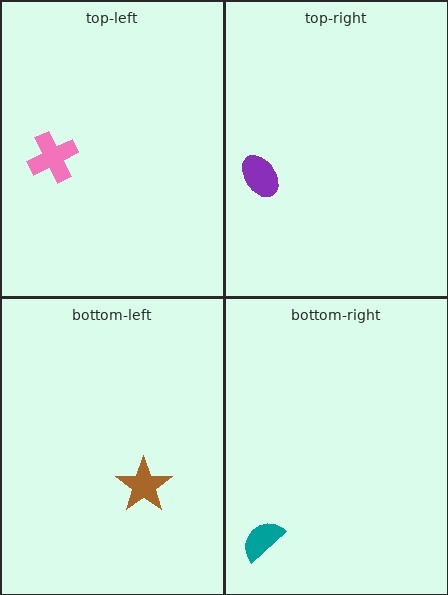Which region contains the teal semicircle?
The bottom-right region.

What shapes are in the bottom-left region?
The brown star.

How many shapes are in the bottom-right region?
1.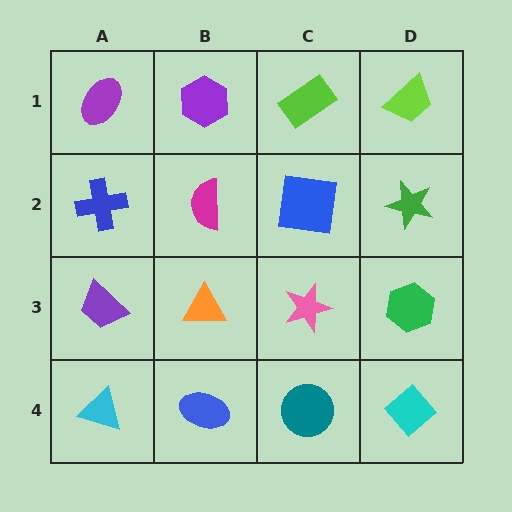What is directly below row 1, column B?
A magenta semicircle.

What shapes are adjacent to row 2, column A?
A purple ellipse (row 1, column A), a purple trapezoid (row 3, column A), a magenta semicircle (row 2, column B).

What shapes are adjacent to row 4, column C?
A pink star (row 3, column C), a blue ellipse (row 4, column B), a cyan diamond (row 4, column D).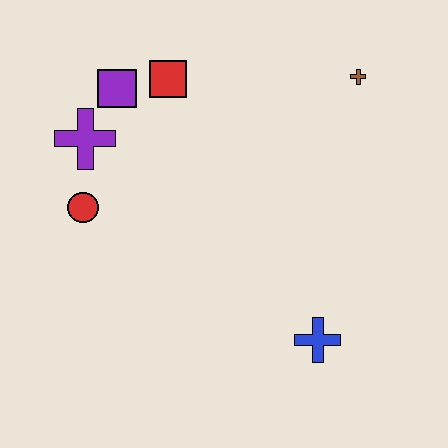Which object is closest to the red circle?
The purple cross is closest to the red circle.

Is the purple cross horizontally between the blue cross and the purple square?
No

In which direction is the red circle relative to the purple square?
The red circle is below the purple square.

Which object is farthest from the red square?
The blue cross is farthest from the red square.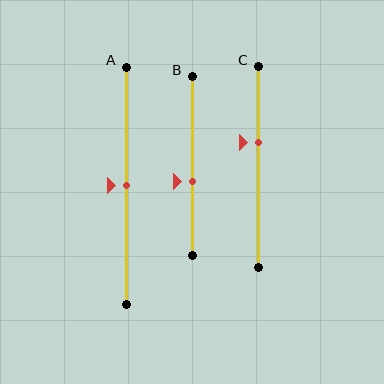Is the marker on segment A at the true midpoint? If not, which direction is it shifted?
Yes, the marker on segment A is at the true midpoint.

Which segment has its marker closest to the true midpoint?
Segment A has its marker closest to the true midpoint.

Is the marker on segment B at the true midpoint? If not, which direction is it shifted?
No, the marker on segment B is shifted downward by about 9% of the segment length.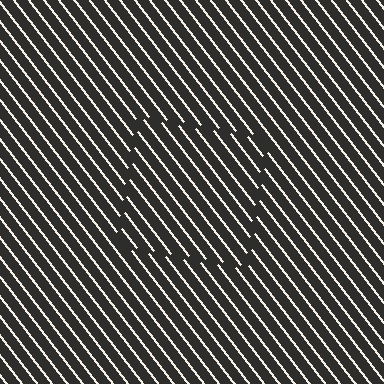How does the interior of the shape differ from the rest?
The interior of the shape contains the same grating, shifted by half a period — the contour is defined by the phase discontinuity where line-ends from the inner and outer gratings abut.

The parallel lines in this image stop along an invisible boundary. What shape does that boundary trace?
An illusory square. The interior of the shape contains the same grating, shifted by half a period — the contour is defined by the phase discontinuity where line-ends from the inner and outer gratings abut.